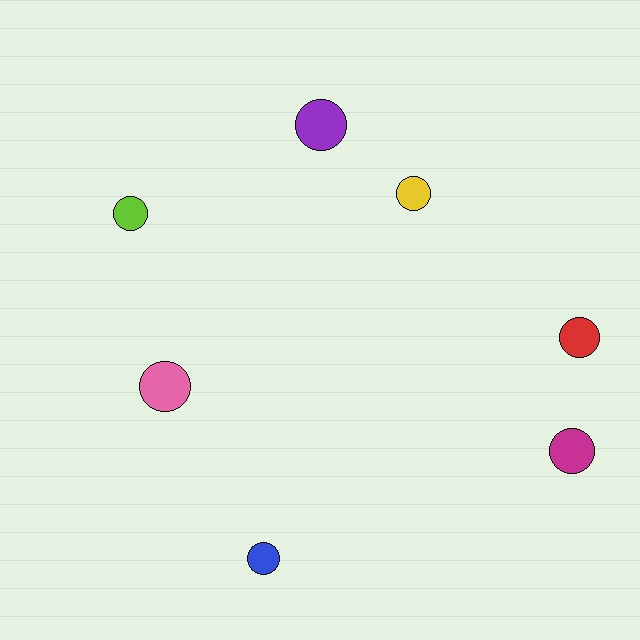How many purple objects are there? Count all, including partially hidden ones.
There is 1 purple object.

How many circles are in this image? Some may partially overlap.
There are 7 circles.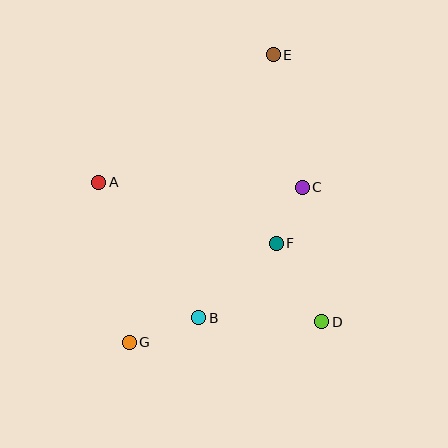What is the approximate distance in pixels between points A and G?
The distance between A and G is approximately 163 pixels.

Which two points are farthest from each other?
Points E and G are farthest from each other.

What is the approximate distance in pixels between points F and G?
The distance between F and G is approximately 177 pixels.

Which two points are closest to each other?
Points C and F are closest to each other.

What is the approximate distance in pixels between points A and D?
The distance between A and D is approximately 263 pixels.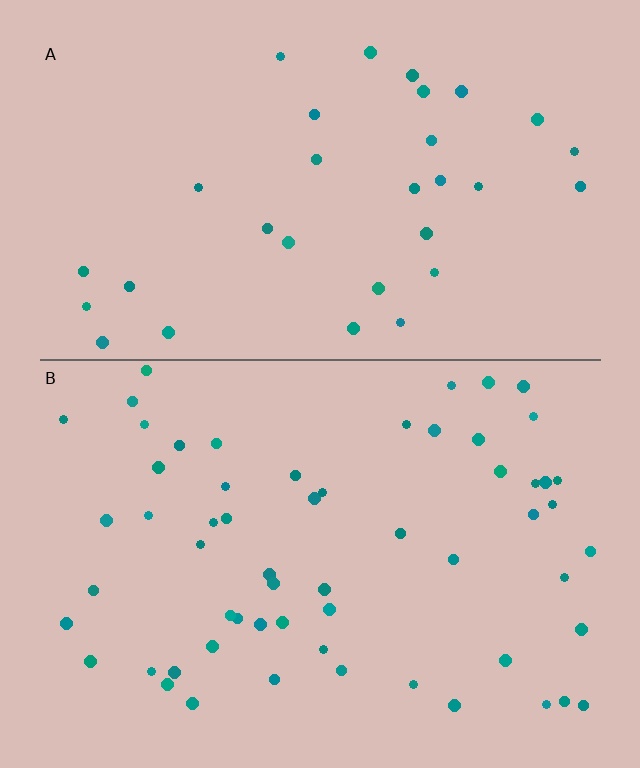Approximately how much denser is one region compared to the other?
Approximately 1.9× — region B over region A.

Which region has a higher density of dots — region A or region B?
B (the bottom).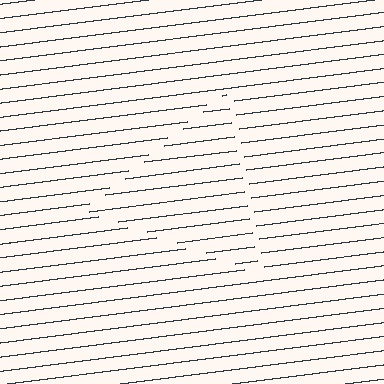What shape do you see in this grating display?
An illusory triangle. The interior of the shape contains the same grating, shifted by half a period — the contour is defined by the phase discontinuity where line-ends from the inner and outer gratings abut.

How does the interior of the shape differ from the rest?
The interior of the shape contains the same grating, shifted by half a period — the contour is defined by the phase discontinuity where line-ends from the inner and outer gratings abut.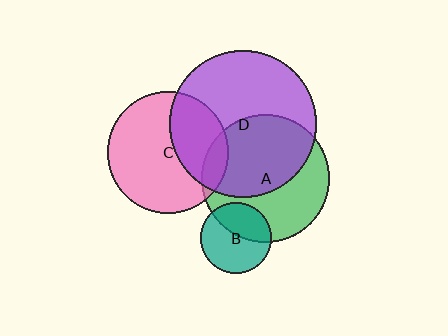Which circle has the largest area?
Circle D (purple).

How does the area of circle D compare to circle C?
Approximately 1.5 times.